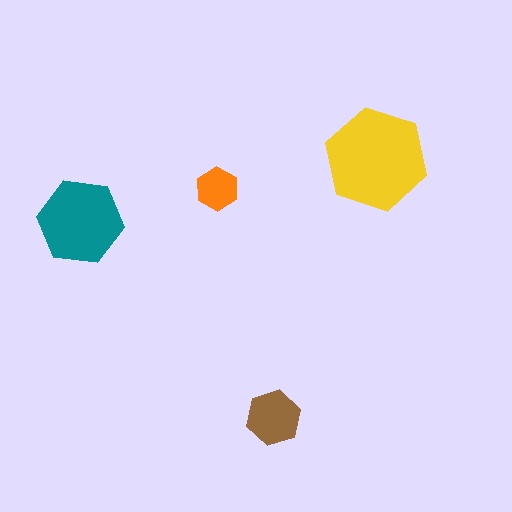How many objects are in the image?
There are 4 objects in the image.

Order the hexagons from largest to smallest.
the yellow one, the teal one, the brown one, the orange one.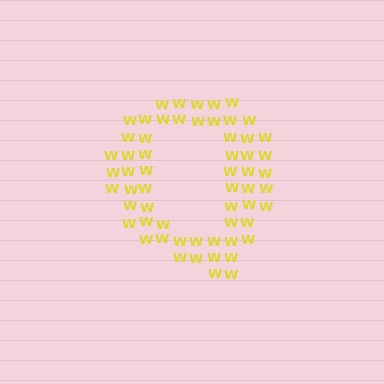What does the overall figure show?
The overall figure shows the letter Q.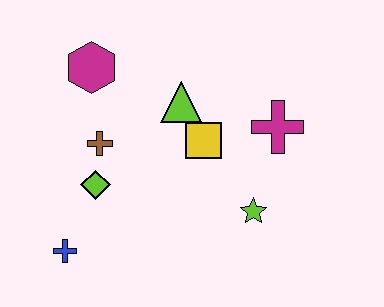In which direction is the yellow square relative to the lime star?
The yellow square is above the lime star.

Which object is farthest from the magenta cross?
The blue cross is farthest from the magenta cross.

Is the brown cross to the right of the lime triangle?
No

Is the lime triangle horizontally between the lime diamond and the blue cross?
No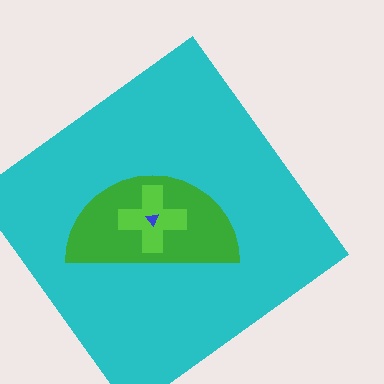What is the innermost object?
The blue triangle.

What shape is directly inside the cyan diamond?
The green semicircle.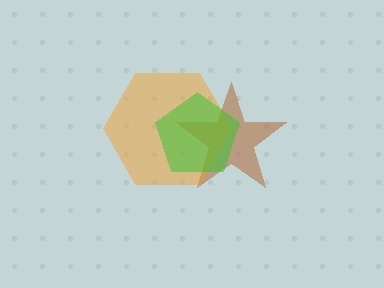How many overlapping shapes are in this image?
There are 3 overlapping shapes in the image.